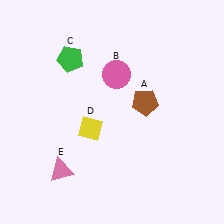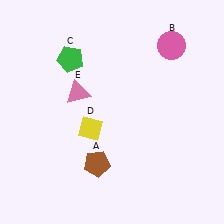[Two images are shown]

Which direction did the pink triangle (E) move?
The pink triangle (E) moved up.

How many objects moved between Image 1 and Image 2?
3 objects moved between the two images.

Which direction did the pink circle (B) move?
The pink circle (B) moved right.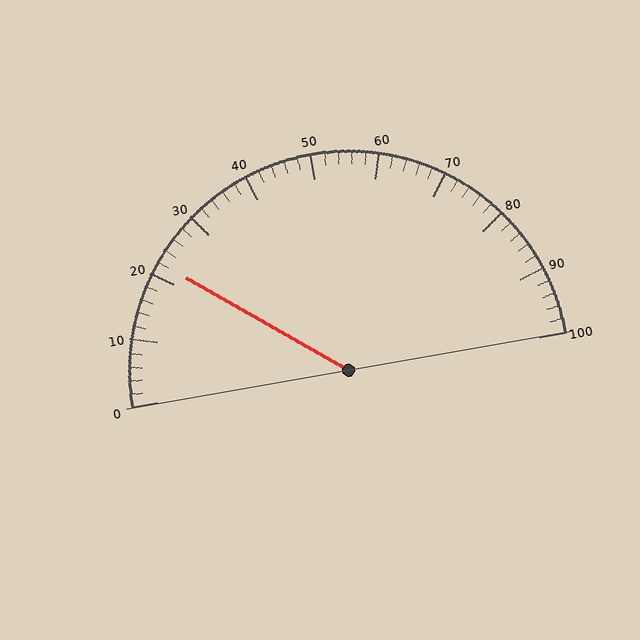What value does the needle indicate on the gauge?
The needle indicates approximately 22.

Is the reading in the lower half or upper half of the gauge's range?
The reading is in the lower half of the range (0 to 100).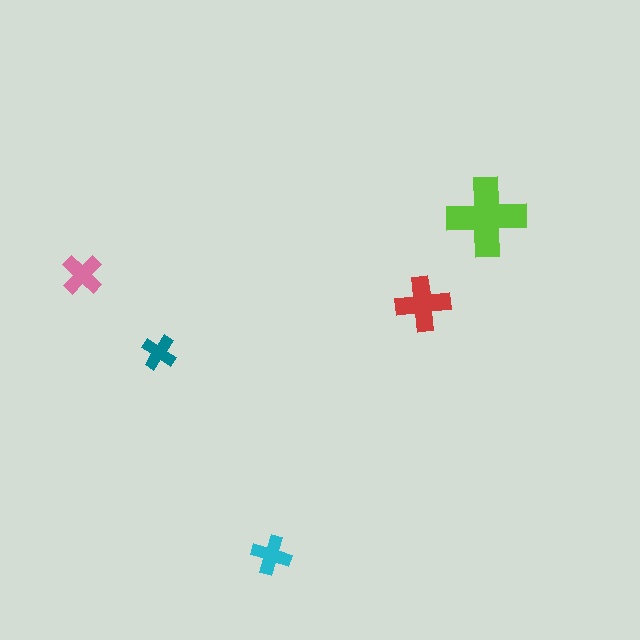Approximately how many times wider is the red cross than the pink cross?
About 1.5 times wider.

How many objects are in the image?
There are 5 objects in the image.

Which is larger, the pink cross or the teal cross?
The pink one.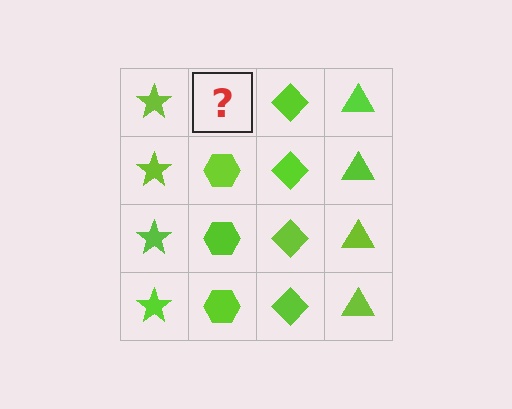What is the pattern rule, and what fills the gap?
The rule is that each column has a consistent shape. The gap should be filled with a lime hexagon.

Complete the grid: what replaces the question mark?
The question mark should be replaced with a lime hexagon.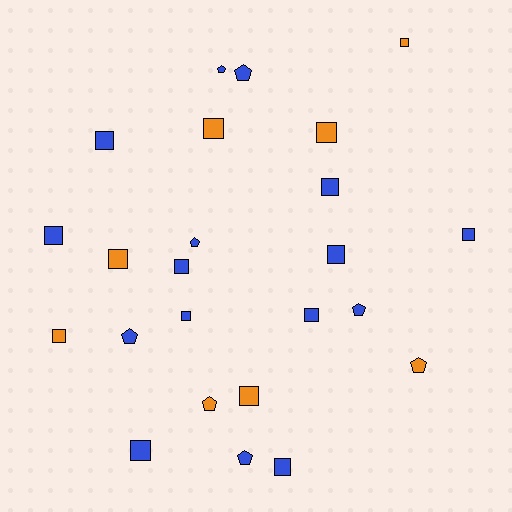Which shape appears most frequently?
Square, with 16 objects.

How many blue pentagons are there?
There are 6 blue pentagons.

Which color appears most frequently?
Blue, with 16 objects.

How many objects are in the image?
There are 24 objects.